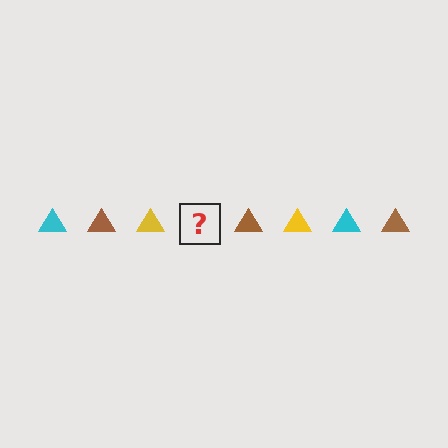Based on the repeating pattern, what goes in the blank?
The blank should be a cyan triangle.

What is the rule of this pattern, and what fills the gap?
The rule is that the pattern cycles through cyan, brown, yellow triangles. The gap should be filled with a cyan triangle.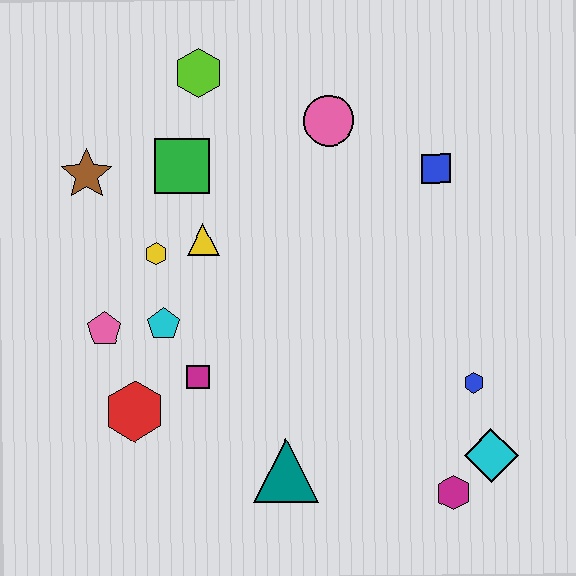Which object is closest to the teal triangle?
The magenta square is closest to the teal triangle.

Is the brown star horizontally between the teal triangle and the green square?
No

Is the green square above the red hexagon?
Yes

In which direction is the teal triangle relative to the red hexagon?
The teal triangle is to the right of the red hexagon.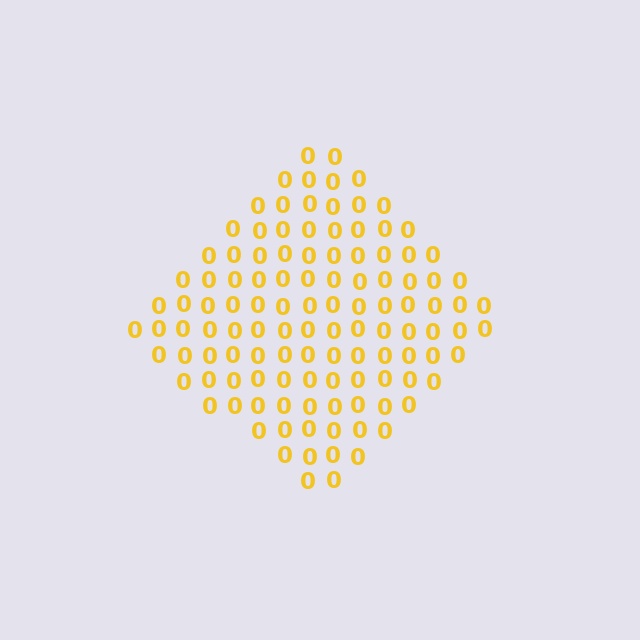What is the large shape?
The large shape is a diamond.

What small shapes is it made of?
It is made of small digit 0's.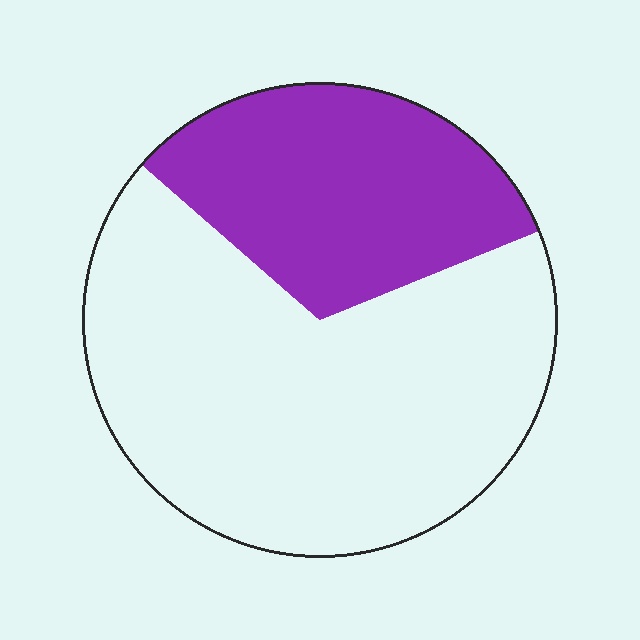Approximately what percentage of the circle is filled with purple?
Approximately 35%.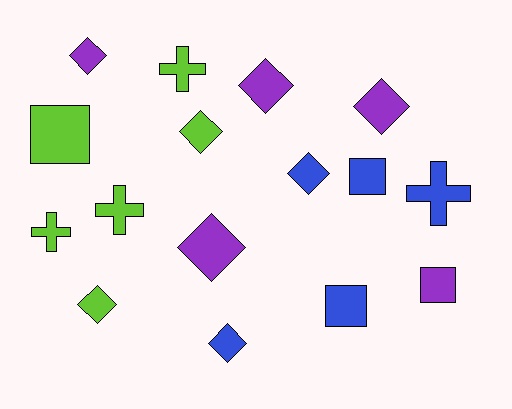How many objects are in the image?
There are 16 objects.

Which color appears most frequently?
Lime, with 6 objects.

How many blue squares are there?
There are 2 blue squares.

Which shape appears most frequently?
Diamond, with 8 objects.